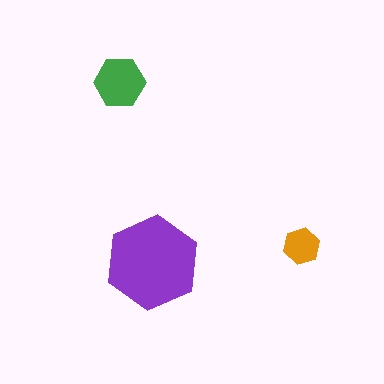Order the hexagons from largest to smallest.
the purple one, the green one, the orange one.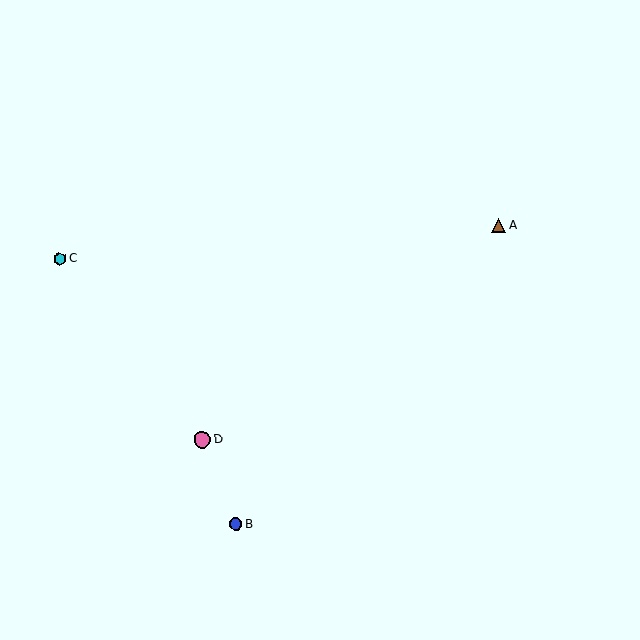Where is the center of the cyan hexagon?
The center of the cyan hexagon is at (59, 259).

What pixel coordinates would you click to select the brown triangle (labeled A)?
Click at (499, 226) to select the brown triangle A.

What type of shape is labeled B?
Shape B is a blue circle.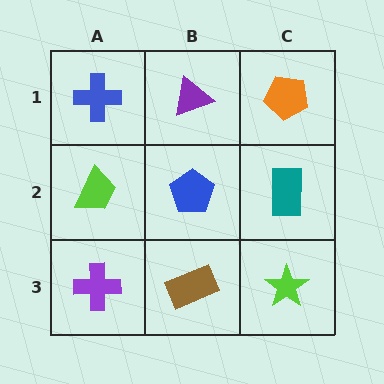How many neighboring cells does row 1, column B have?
3.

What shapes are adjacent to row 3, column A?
A lime trapezoid (row 2, column A), a brown rectangle (row 3, column B).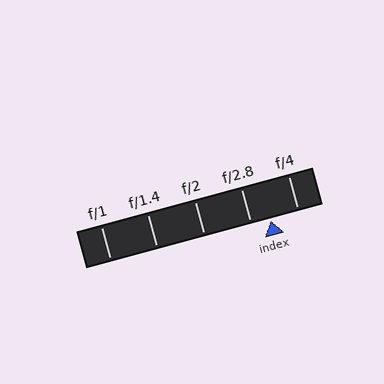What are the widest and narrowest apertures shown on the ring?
The widest aperture shown is f/1 and the narrowest is f/4.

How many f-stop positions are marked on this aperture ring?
There are 5 f-stop positions marked.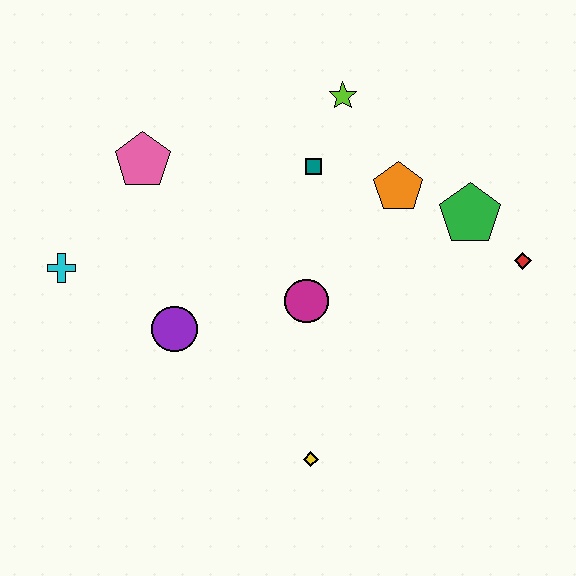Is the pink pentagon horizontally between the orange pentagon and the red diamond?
No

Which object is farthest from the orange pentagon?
The cyan cross is farthest from the orange pentagon.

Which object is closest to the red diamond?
The green pentagon is closest to the red diamond.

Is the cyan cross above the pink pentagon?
No